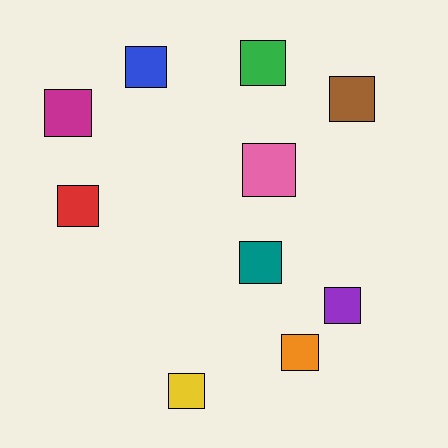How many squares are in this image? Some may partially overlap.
There are 10 squares.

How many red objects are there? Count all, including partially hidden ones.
There is 1 red object.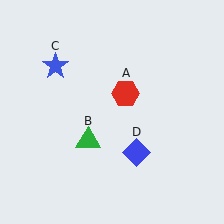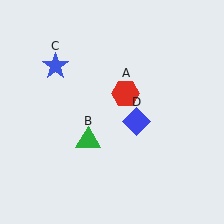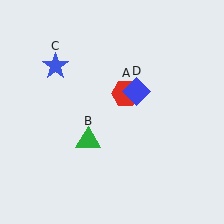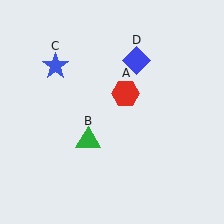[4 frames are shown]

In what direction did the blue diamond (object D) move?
The blue diamond (object D) moved up.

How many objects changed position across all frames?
1 object changed position: blue diamond (object D).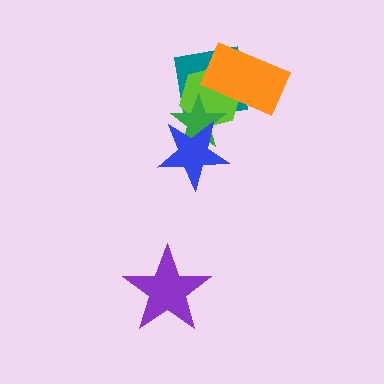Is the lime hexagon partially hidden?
Yes, it is partially covered by another shape.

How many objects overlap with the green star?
3 objects overlap with the green star.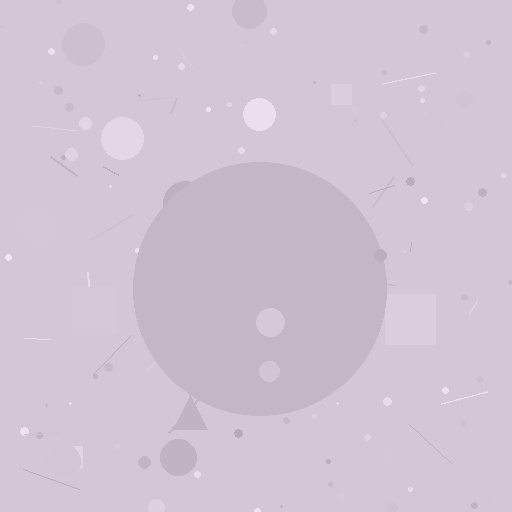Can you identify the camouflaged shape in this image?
The camouflaged shape is a circle.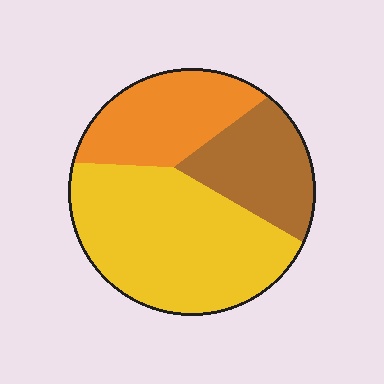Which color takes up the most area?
Yellow, at roughly 50%.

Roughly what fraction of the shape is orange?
Orange takes up about one quarter (1/4) of the shape.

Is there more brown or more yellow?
Yellow.